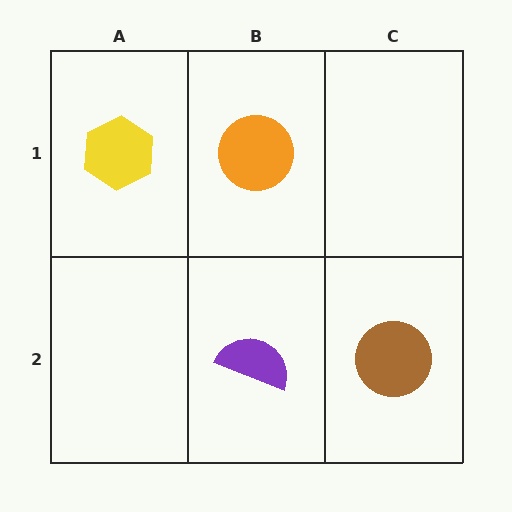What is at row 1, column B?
An orange circle.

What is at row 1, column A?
A yellow hexagon.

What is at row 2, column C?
A brown circle.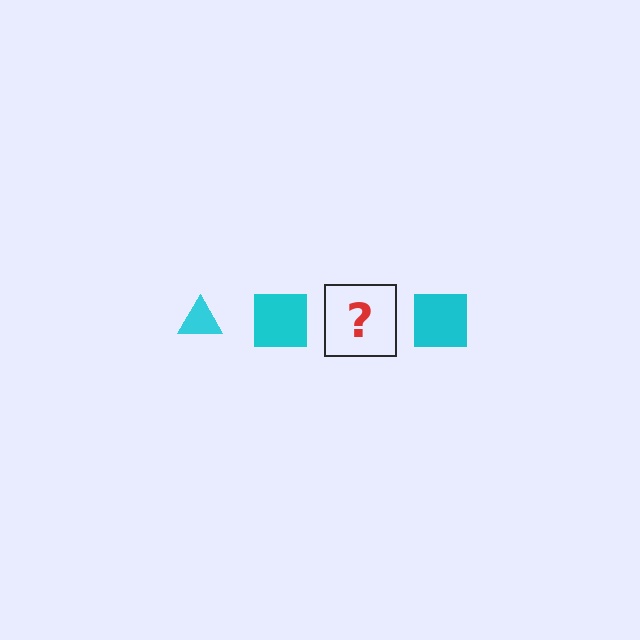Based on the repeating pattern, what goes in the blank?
The blank should be a cyan triangle.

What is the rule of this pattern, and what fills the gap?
The rule is that the pattern cycles through triangle, square shapes in cyan. The gap should be filled with a cyan triangle.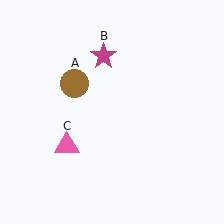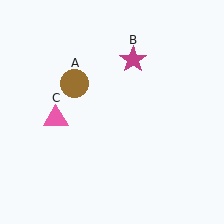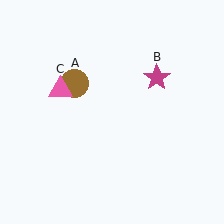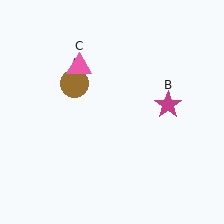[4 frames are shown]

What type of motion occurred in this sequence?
The magenta star (object B), pink triangle (object C) rotated clockwise around the center of the scene.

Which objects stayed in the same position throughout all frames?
Brown circle (object A) remained stationary.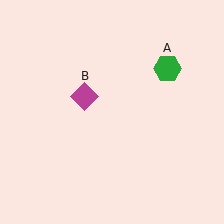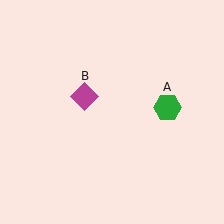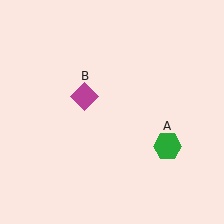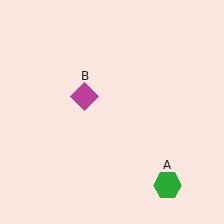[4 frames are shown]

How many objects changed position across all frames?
1 object changed position: green hexagon (object A).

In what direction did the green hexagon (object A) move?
The green hexagon (object A) moved down.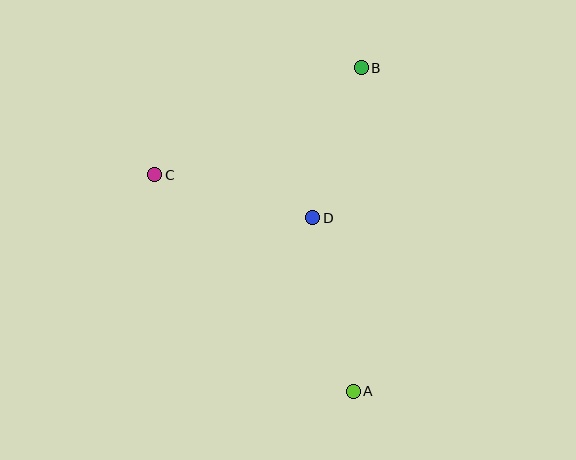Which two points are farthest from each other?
Points A and B are farthest from each other.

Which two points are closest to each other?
Points B and D are closest to each other.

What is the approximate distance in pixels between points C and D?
The distance between C and D is approximately 164 pixels.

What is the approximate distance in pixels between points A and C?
The distance between A and C is approximately 293 pixels.